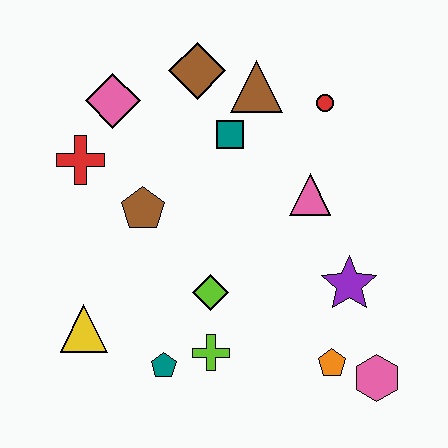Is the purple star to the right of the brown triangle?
Yes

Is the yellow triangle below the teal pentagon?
No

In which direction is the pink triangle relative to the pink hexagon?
The pink triangle is above the pink hexagon.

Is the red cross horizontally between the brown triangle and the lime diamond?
No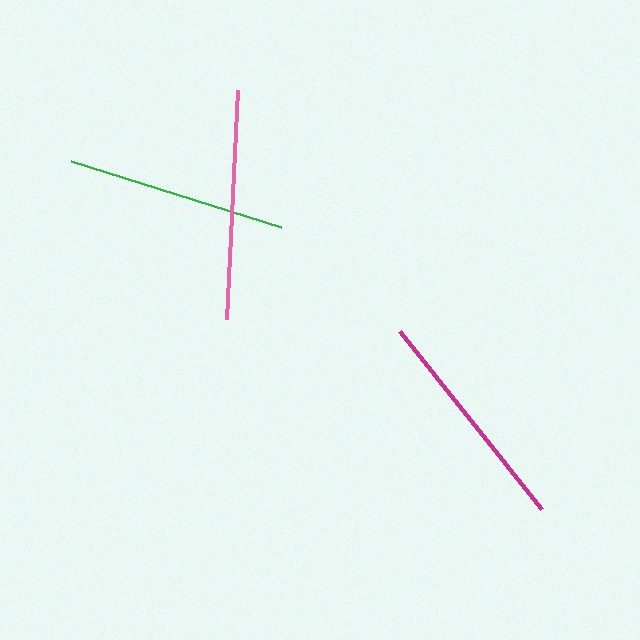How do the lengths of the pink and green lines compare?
The pink and green lines are approximately the same length.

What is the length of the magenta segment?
The magenta segment is approximately 227 pixels long.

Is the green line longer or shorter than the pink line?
The pink line is longer than the green line.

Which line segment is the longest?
The pink line is the longest at approximately 230 pixels.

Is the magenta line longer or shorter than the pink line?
The pink line is longer than the magenta line.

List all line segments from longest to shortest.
From longest to shortest: pink, magenta, green.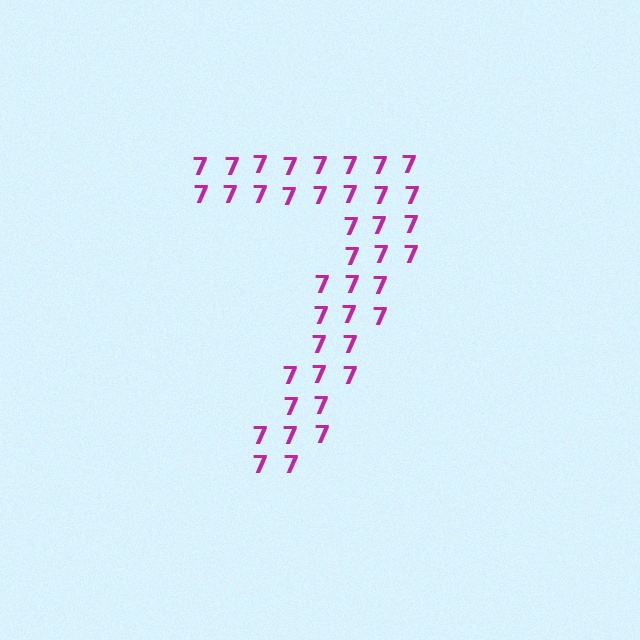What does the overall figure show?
The overall figure shows the digit 7.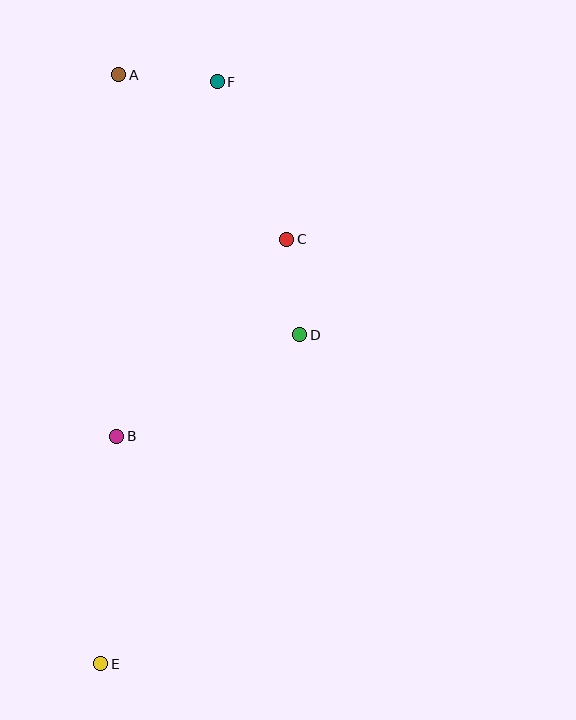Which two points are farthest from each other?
Points E and F are farthest from each other.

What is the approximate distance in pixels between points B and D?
The distance between B and D is approximately 209 pixels.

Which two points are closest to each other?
Points C and D are closest to each other.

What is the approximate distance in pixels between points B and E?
The distance between B and E is approximately 228 pixels.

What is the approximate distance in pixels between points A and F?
The distance between A and F is approximately 99 pixels.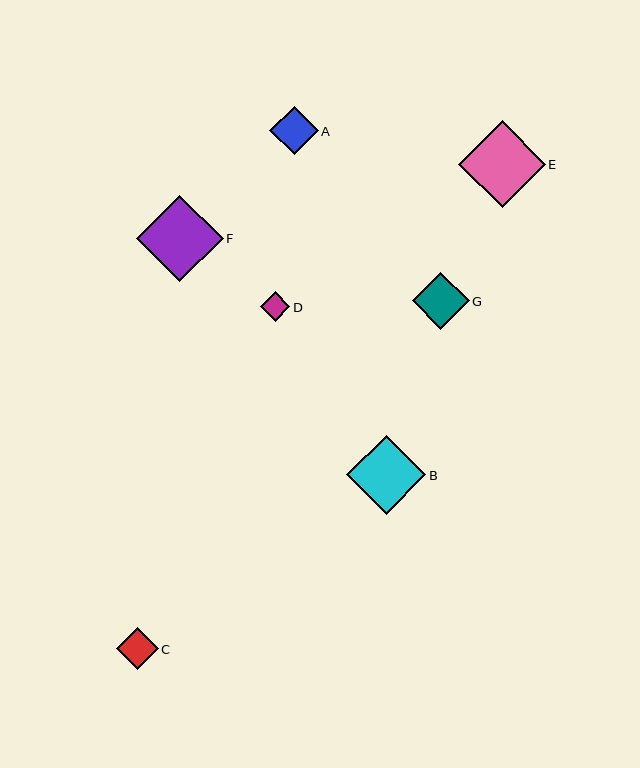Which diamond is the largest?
Diamond E is the largest with a size of approximately 87 pixels.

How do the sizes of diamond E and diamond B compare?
Diamond E and diamond B are approximately the same size.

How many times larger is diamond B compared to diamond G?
Diamond B is approximately 1.4 times the size of diamond G.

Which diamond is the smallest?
Diamond D is the smallest with a size of approximately 29 pixels.